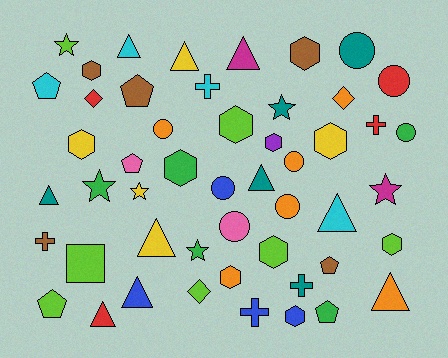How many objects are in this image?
There are 50 objects.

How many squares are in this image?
There is 1 square.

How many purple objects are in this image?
There is 1 purple object.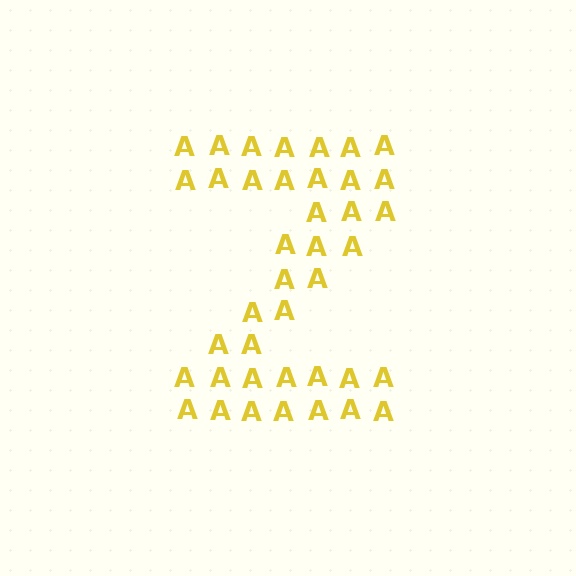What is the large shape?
The large shape is the letter Z.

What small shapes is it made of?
It is made of small letter A's.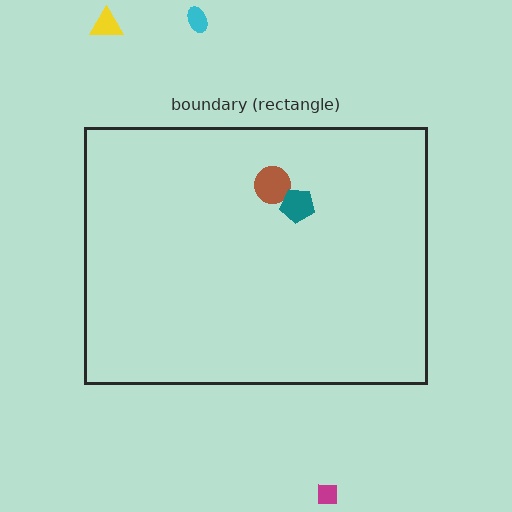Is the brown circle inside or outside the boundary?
Inside.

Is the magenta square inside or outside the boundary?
Outside.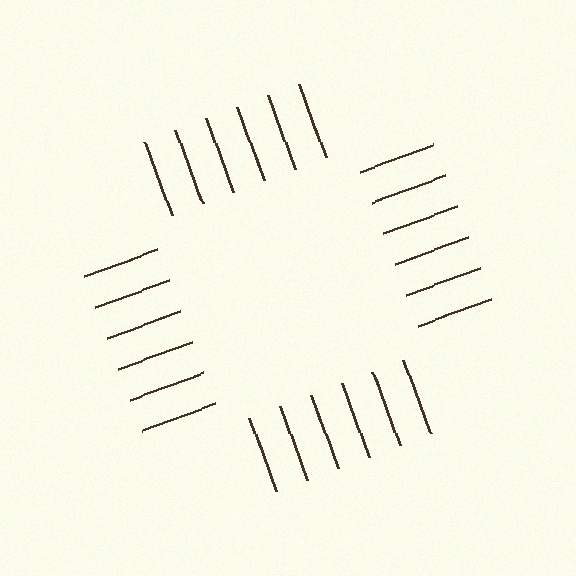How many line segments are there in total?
24 — 6 along each of the 4 edges.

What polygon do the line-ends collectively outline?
An illusory square — the line segments terminate on its edges but no continuous stroke is drawn.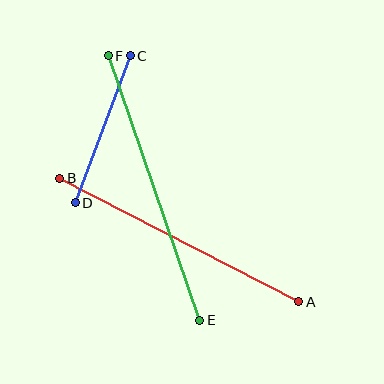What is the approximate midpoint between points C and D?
The midpoint is at approximately (103, 129) pixels.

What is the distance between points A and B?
The distance is approximately 269 pixels.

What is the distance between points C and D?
The distance is approximately 157 pixels.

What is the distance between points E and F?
The distance is approximately 280 pixels.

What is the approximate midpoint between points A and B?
The midpoint is at approximately (179, 240) pixels.